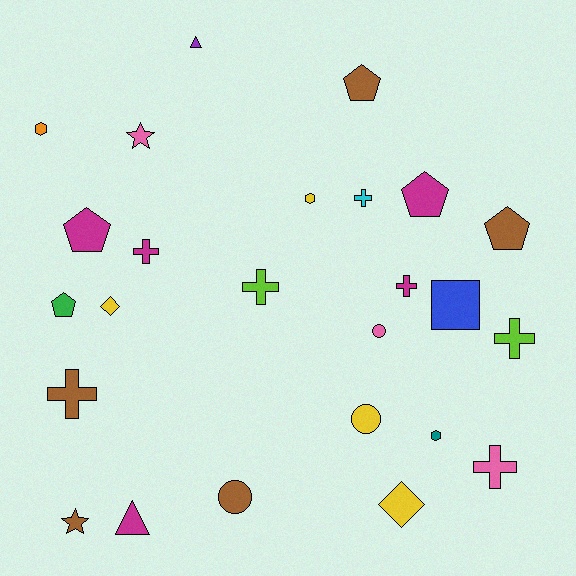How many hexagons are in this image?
There are 3 hexagons.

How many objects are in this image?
There are 25 objects.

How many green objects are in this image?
There is 1 green object.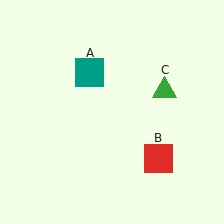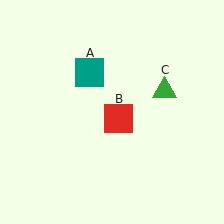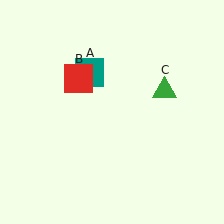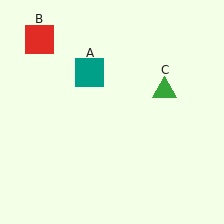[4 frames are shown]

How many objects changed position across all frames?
1 object changed position: red square (object B).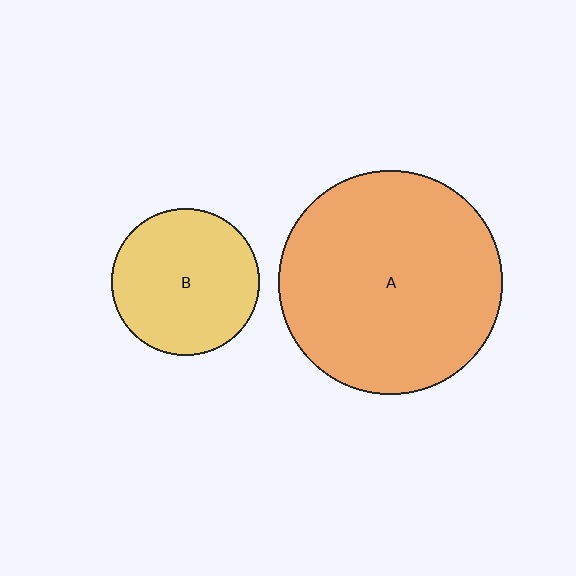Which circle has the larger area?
Circle A (orange).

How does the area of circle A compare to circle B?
Approximately 2.3 times.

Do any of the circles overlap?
No, none of the circles overlap.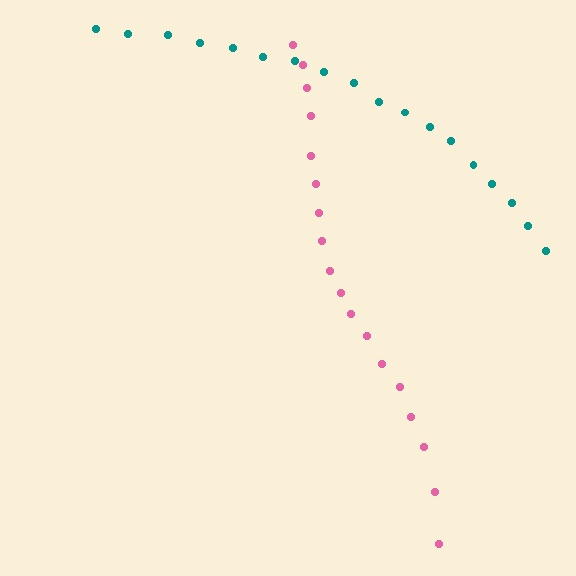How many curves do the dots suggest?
There are 2 distinct paths.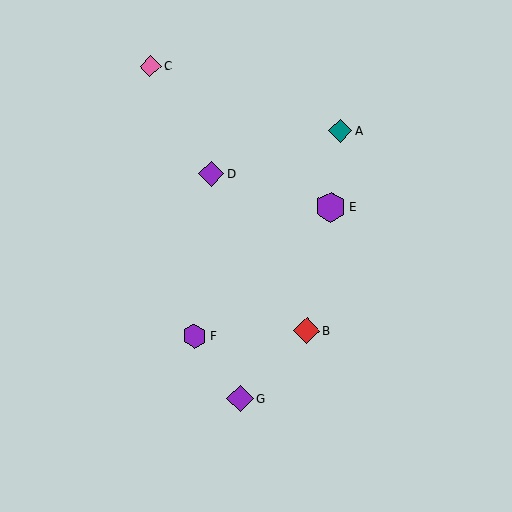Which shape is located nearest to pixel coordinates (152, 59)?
The pink diamond (labeled C) at (150, 67) is nearest to that location.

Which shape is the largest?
The purple hexagon (labeled E) is the largest.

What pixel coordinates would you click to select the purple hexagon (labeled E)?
Click at (331, 207) to select the purple hexagon E.